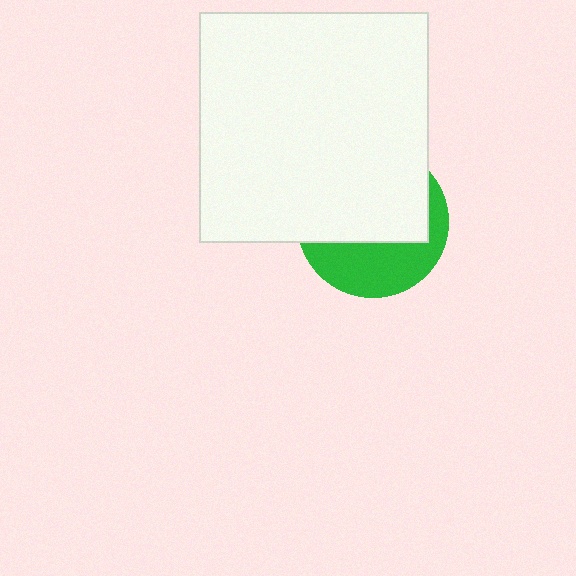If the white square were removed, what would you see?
You would see the complete green circle.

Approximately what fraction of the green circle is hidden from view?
Roughly 62% of the green circle is hidden behind the white square.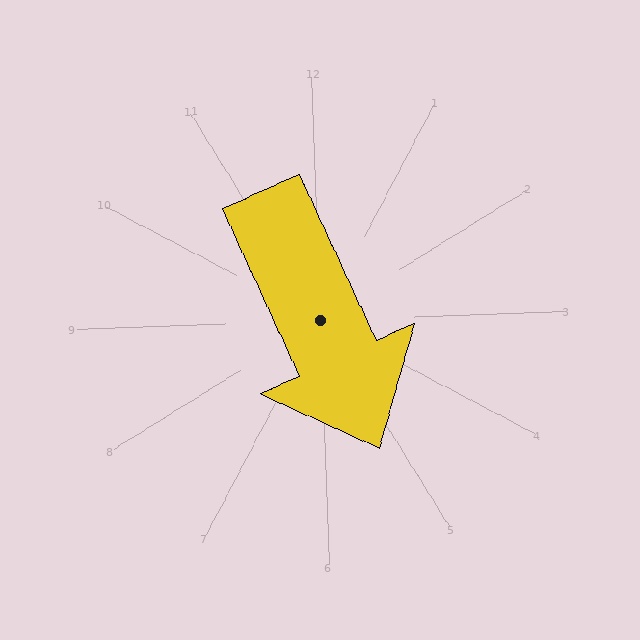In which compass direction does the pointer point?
Southeast.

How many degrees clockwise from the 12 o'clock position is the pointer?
Approximately 157 degrees.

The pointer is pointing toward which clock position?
Roughly 5 o'clock.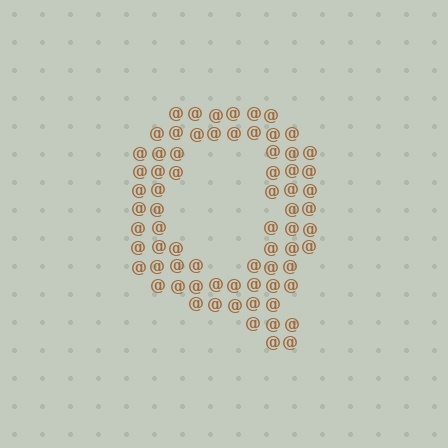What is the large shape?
The large shape is the letter Q.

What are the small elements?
The small elements are at signs.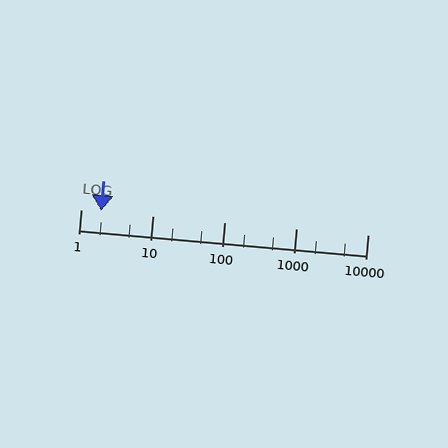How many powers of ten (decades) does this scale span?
The scale spans 4 decades, from 1 to 10000.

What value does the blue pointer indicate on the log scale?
The pointer indicates approximately 1.9.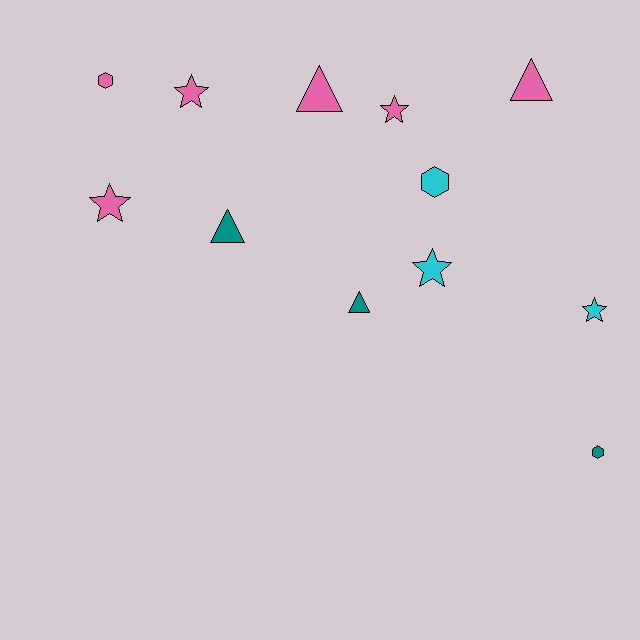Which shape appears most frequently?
Star, with 5 objects.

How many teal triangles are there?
There are 2 teal triangles.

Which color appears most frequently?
Pink, with 6 objects.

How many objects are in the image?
There are 12 objects.